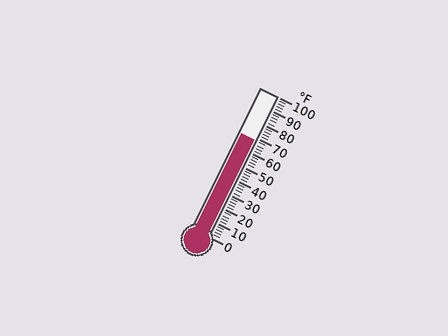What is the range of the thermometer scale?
The thermometer scale ranges from 0°F to 100°F.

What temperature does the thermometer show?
The thermometer shows approximately 68°F.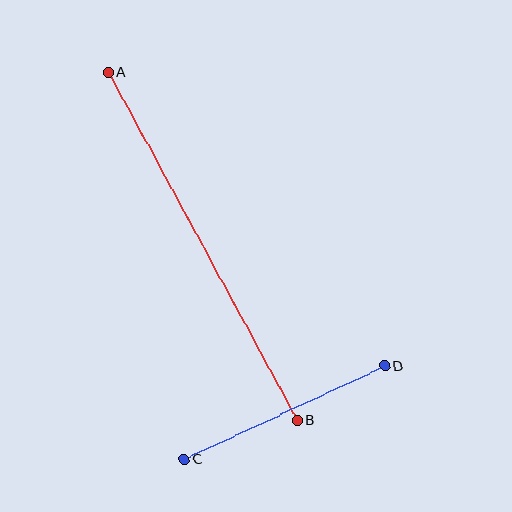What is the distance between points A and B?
The distance is approximately 395 pixels.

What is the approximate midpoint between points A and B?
The midpoint is at approximately (203, 246) pixels.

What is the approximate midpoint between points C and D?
The midpoint is at approximately (285, 413) pixels.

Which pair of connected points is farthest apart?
Points A and B are farthest apart.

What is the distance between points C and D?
The distance is approximately 221 pixels.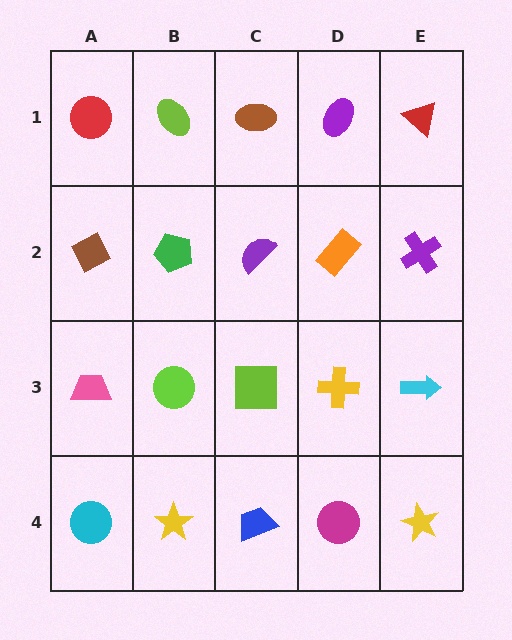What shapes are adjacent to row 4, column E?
A cyan arrow (row 3, column E), a magenta circle (row 4, column D).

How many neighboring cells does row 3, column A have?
3.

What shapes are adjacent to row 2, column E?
A red triangle (row 1, column E), a cyan arrow (row 3, column E), an orange rectangle (row 2, column D).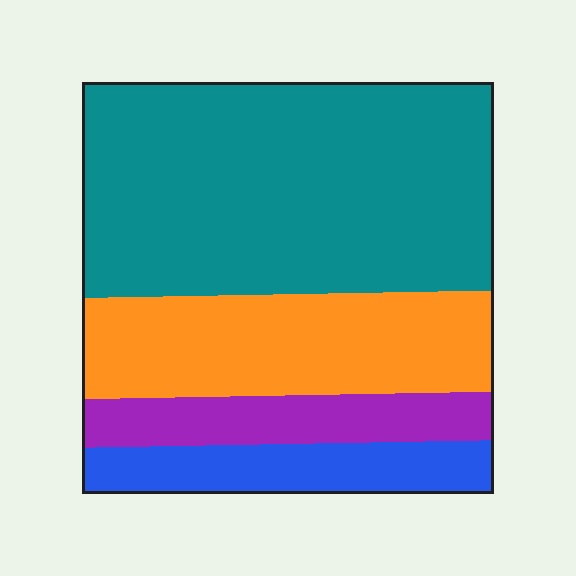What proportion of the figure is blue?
Blue takes up less than a sixth of the figure.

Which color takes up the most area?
Teal, at roughly 50%.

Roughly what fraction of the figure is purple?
Purple covers about 10% of the figure.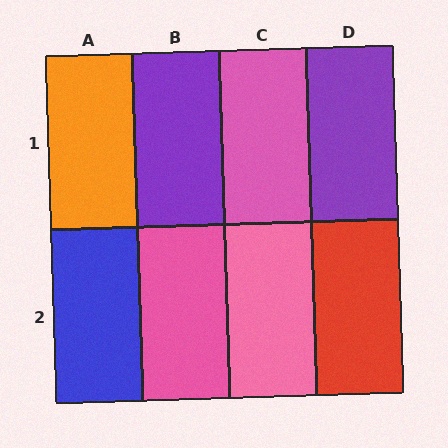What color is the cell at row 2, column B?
Pink.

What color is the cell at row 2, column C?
Pink.